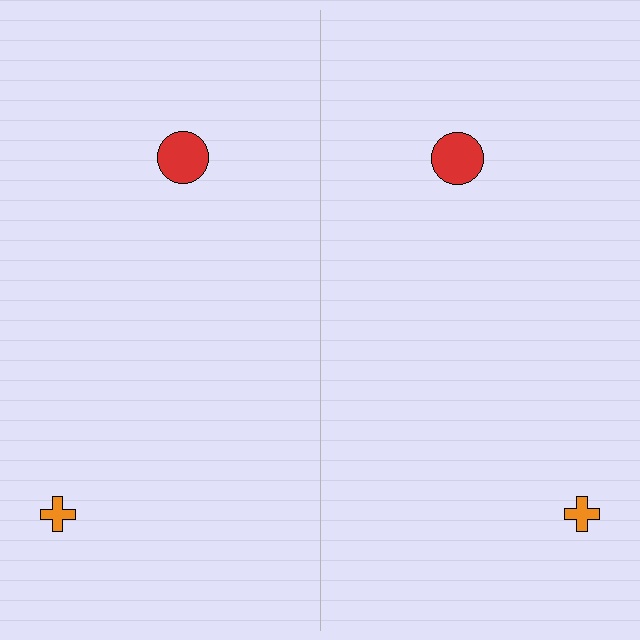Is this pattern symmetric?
Yes, this pattern has bilateral (reflection) symmetry.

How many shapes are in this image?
There are 4 shapes in this image.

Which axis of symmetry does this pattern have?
The pattern has a vertical axis of symmetry running through the center of the image.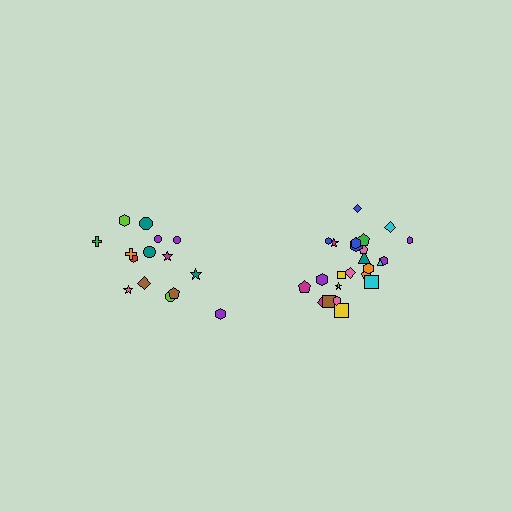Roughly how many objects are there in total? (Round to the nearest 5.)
Roughly 40 objects in total.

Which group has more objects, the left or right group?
The right group.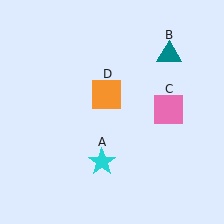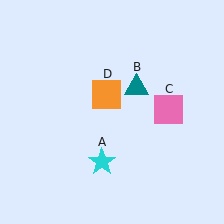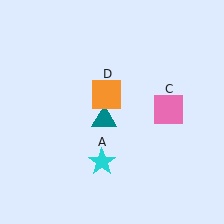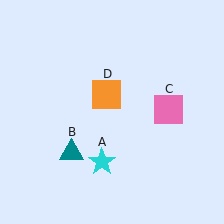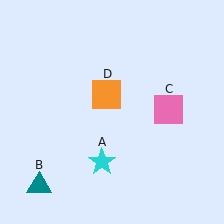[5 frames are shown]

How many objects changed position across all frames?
1 object changed position: teal triangle (object B).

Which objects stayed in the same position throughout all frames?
Cyan star (object A) and pink square (object C) and orange square (object D) remained stationary.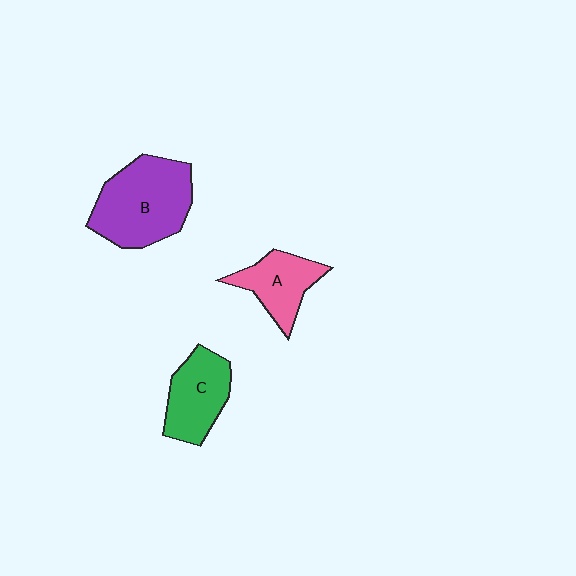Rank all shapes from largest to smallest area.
From largest to smallest: B (purple), C (green), A (pink).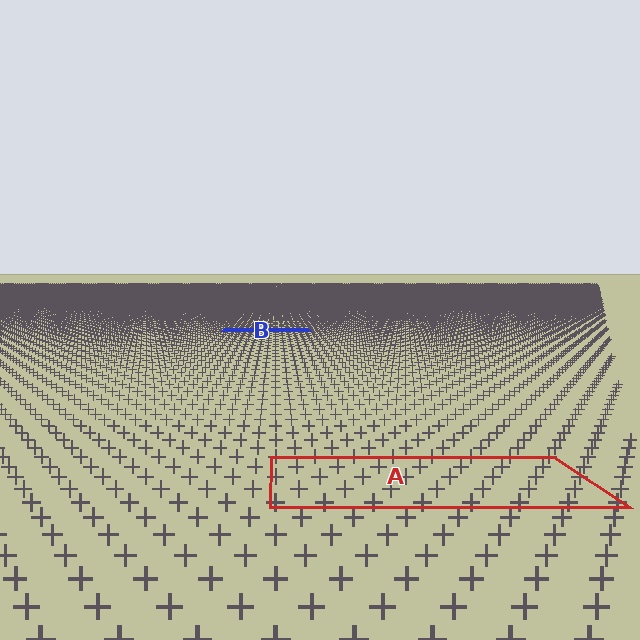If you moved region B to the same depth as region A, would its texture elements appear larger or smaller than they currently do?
They would appear larger. At a closer depth, the same texture elements are projected at a bigger on-screen size.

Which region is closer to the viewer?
Region A is closer. The texture elements there are larger and more spread out.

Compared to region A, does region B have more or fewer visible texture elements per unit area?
Region B has more texture elements per unit area — they are packed more densely because it is farther away.